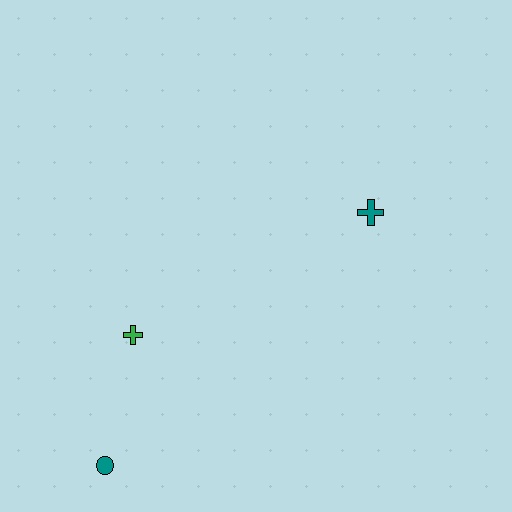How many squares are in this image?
There are no squares.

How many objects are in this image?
There are 3 objects.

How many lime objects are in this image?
There are no lime objects.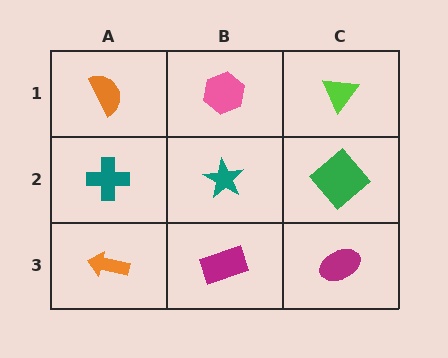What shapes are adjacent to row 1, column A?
A teal cross (row 2, column A), a pink hexagon (row 1, column B).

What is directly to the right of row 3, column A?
A magenta rectangle.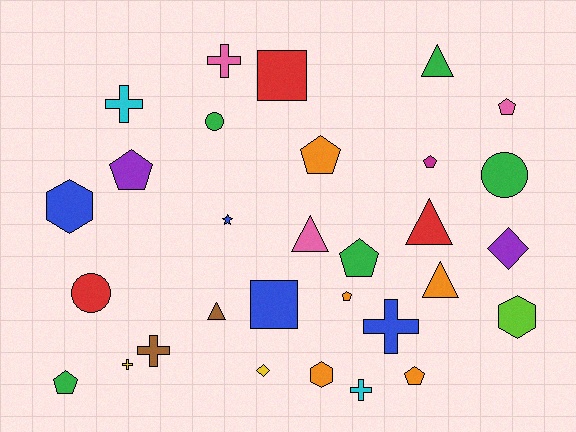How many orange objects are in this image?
There are 5 orange objects.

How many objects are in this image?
There are 30 objects.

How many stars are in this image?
There is 1 star.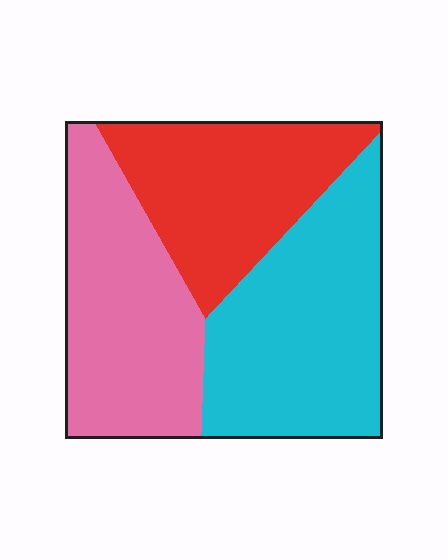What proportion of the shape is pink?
Pink covers 33% of the shape.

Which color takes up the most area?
Cyan, at roughly 40%.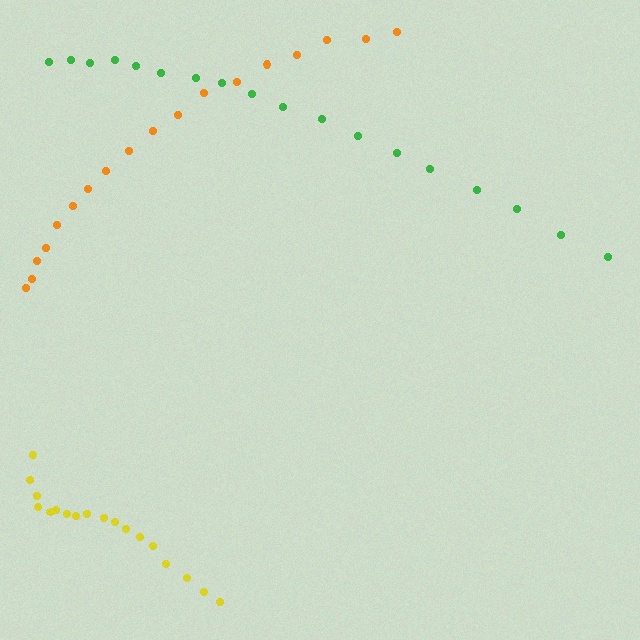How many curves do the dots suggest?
There are 3 distinct paths.